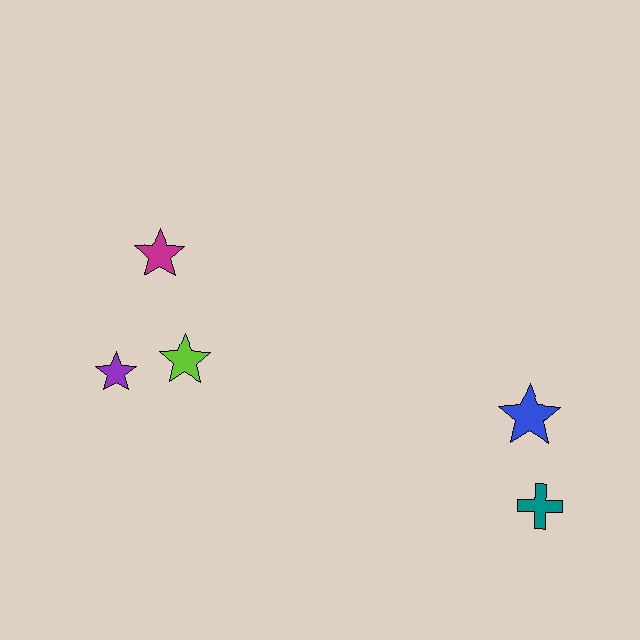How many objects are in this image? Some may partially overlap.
There are 5 objects.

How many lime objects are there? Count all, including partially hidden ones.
There is 1 lime object.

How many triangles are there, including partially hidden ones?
There are no triangles.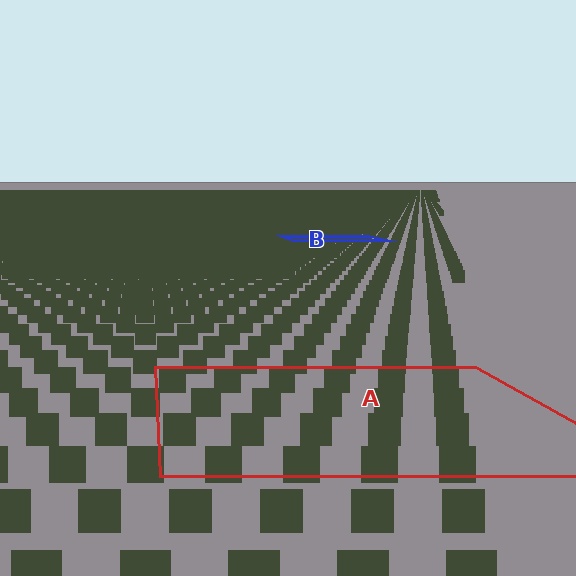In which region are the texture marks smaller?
The texture marks are smaller in region B, because it is farther away.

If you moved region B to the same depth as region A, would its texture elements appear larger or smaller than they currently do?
They would appear larger. At a closer depth, the same texture elements are projected at a bigger on-screen size.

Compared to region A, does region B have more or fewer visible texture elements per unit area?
Region B has more texture elements per unit area — they are packed more densely because it is farther away.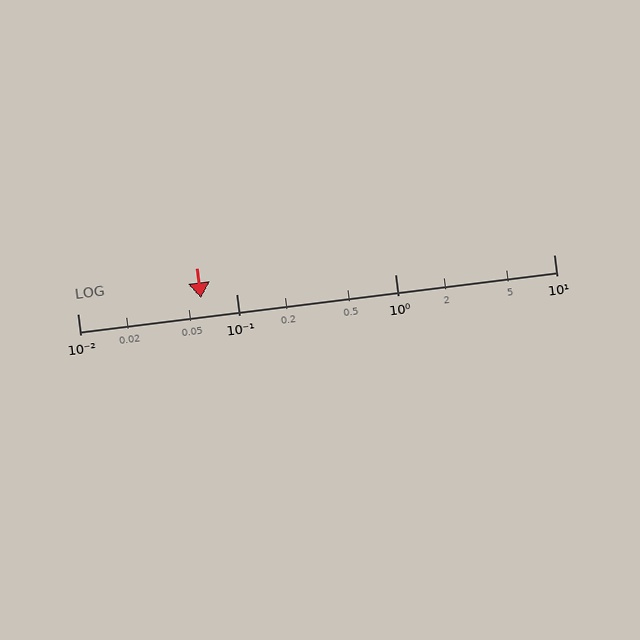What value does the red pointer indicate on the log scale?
The pointer indicates approximately 0.06.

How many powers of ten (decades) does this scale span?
The scale spans 3 decades, from 0.01 to 10.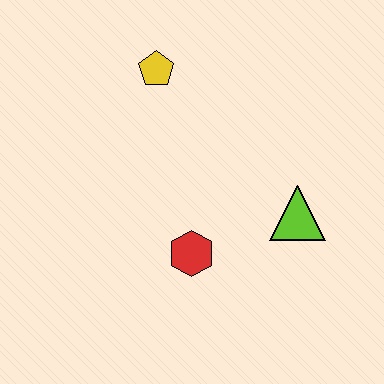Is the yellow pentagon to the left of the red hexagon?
Yes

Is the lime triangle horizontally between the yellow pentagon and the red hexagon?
No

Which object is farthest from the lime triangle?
The yellow pentagon is farthest from the lime triangle.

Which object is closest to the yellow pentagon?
The red hexagon is closest to the yellow pentagon.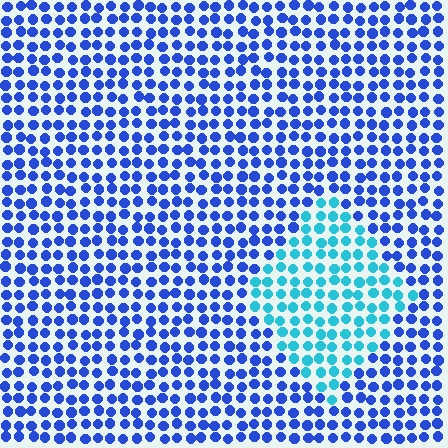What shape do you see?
I see a diamond.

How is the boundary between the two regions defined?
The boundary is defined purely by a slight shift in hue (about 42 degrees). Spacing, size, and orientation are identical on both sides.